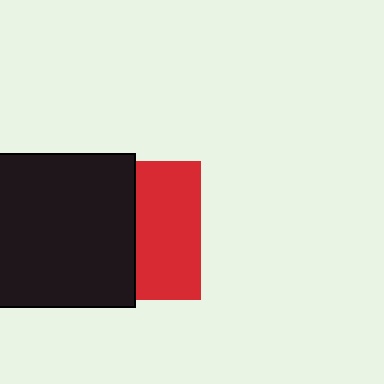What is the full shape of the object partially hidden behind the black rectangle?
The partially hidden object is a red square.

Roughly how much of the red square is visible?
About half of it is visible (roughly 47%).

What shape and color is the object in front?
The object in front is a black rectangle.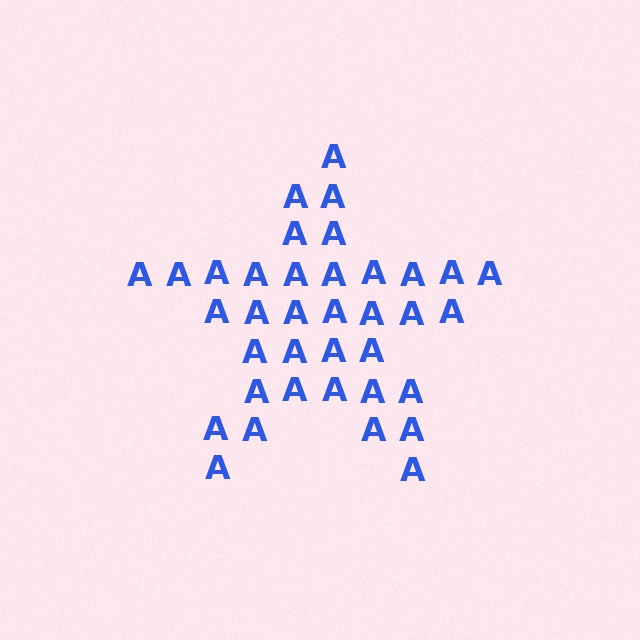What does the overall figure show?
The overall figure shows a star.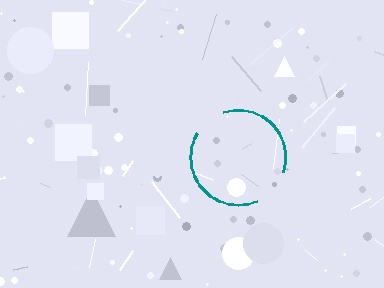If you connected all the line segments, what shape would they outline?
They would outline a circle.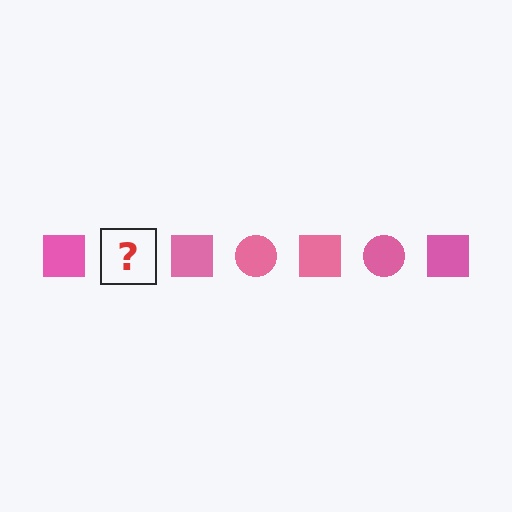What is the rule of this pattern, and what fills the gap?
The rule is that the pattern cycles through square, circle shapes in pink. The gap should be filled with a pink circle.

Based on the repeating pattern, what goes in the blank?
The blank should be a pink circle.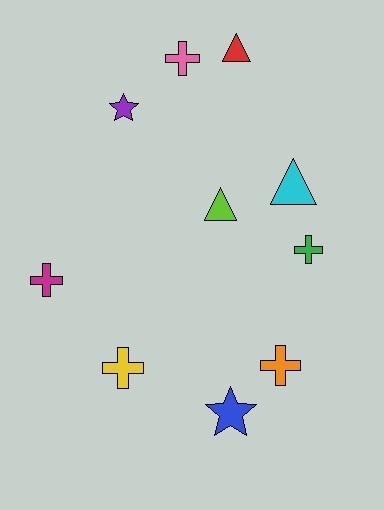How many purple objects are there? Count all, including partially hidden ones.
There is 1 purple object.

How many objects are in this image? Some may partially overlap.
There are 10 objects.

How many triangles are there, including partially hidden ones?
There are 3 triangles.